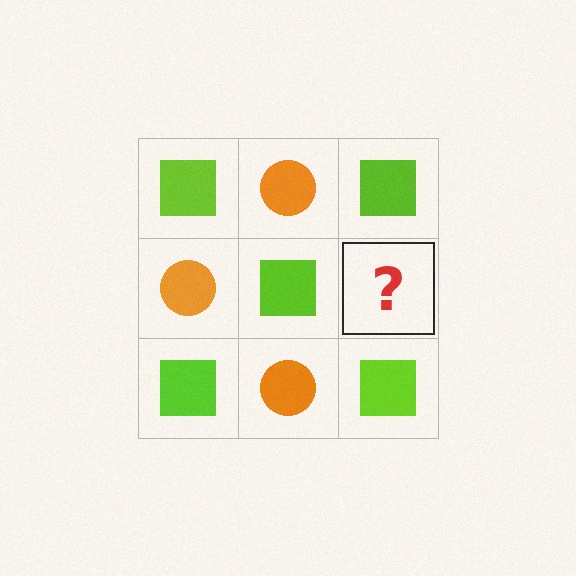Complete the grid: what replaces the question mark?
The question mark should be replaced with an orange circle.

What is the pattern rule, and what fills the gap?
The rule is that it alternates lime square and orange circle in a checkerboard pattern. The gap should be filled with an orange circle.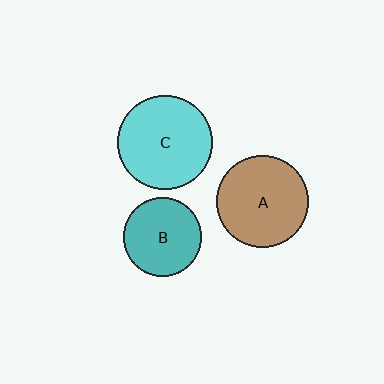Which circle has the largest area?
Circle C (cyan).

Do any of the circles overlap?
No, none of the circles overlap.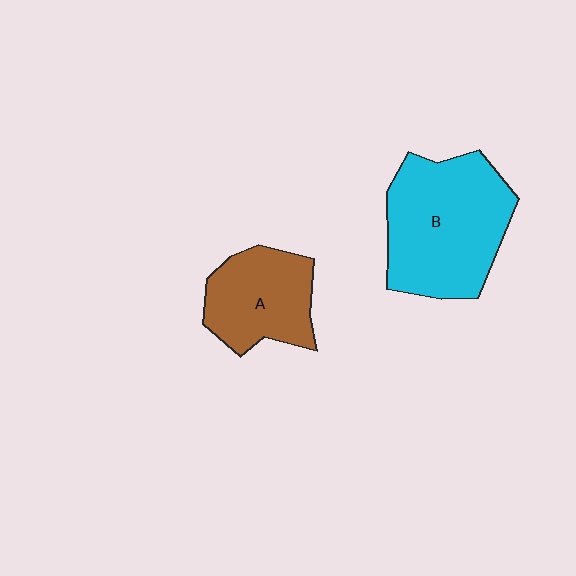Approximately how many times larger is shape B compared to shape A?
Approximately 1.6 times.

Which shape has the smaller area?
Shape A (brown).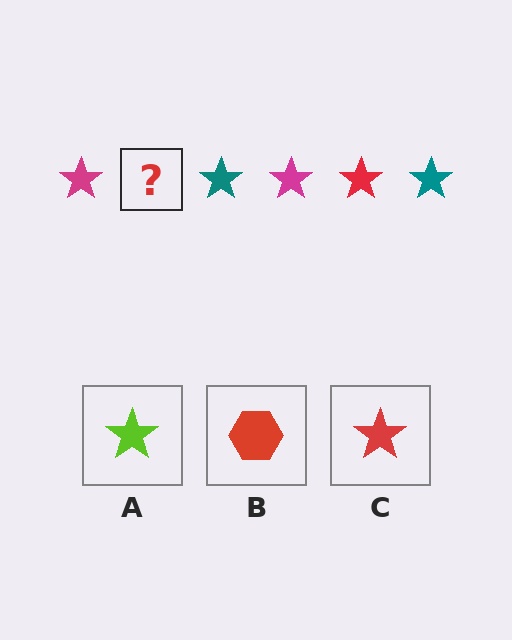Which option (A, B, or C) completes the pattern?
C.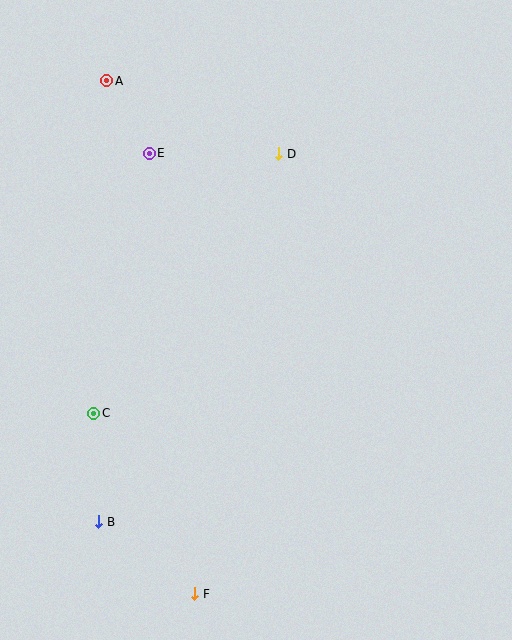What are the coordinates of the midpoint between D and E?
The midpoint between D and E is at (214, 154).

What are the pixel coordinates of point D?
Point D is at (279, 154).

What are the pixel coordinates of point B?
Point B is at (99, 522).